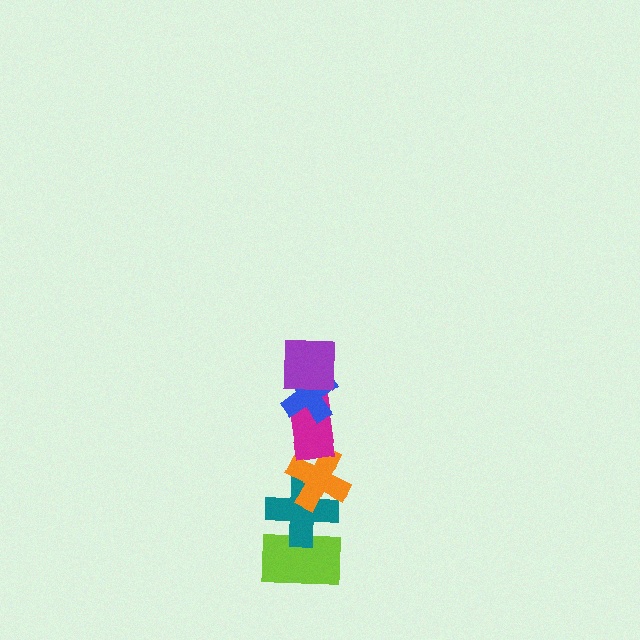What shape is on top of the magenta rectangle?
The blue cross is on top of the magenta rectangle.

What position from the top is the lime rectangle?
The lime rectangle is 6th from the top.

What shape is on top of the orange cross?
The magenta rectangle is on top of the orange cross.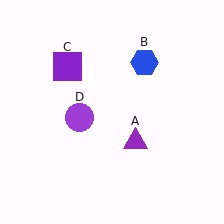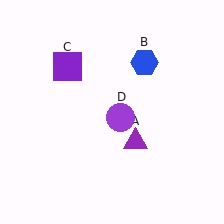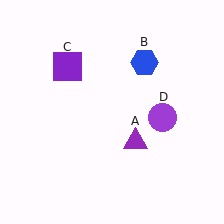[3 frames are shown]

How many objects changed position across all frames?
1 object changed position: purple circle (object D).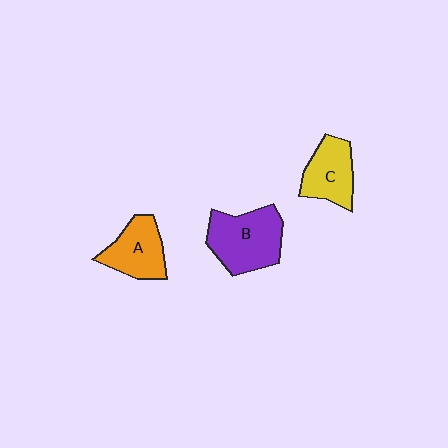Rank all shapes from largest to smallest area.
From largest to smallest: B (purple), A (orange), C (yellow).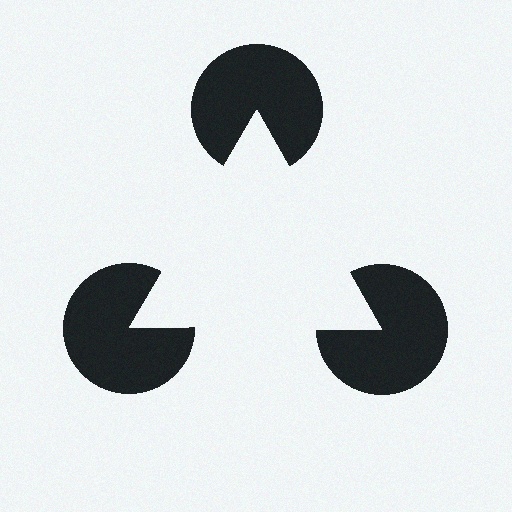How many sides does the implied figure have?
3 sides.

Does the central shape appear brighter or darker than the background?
It typically appears slightly brighter than the background, even though no actual brightness change is drawn.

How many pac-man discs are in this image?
There are 3 — one at each vertex of the illusory triangle.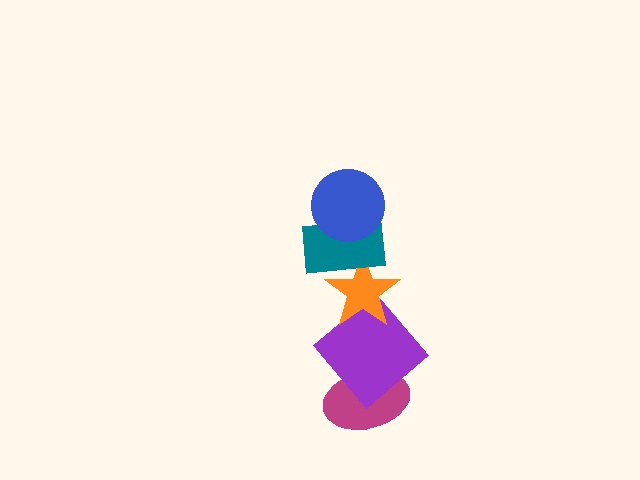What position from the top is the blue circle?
The blue circle is 1st from the top.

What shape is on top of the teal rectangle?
The blue circle is on top of the teal rectangle.